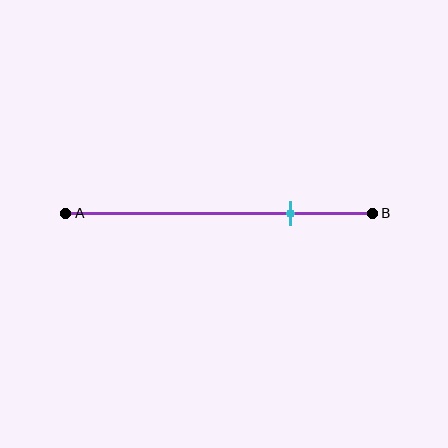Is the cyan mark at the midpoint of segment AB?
No, the mark is at about 75% from A, not at the 50% midpoint.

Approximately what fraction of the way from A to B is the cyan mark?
The cyan mark is approximately 75% of the way from A to B.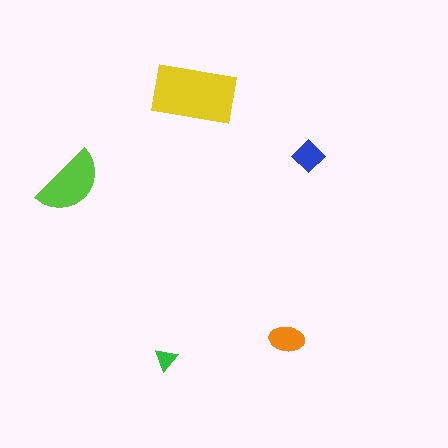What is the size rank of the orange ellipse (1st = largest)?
3rd.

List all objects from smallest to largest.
The green triangle, the blue diamond, the orange ellipse, the lime semicircle, the yellow rectangle.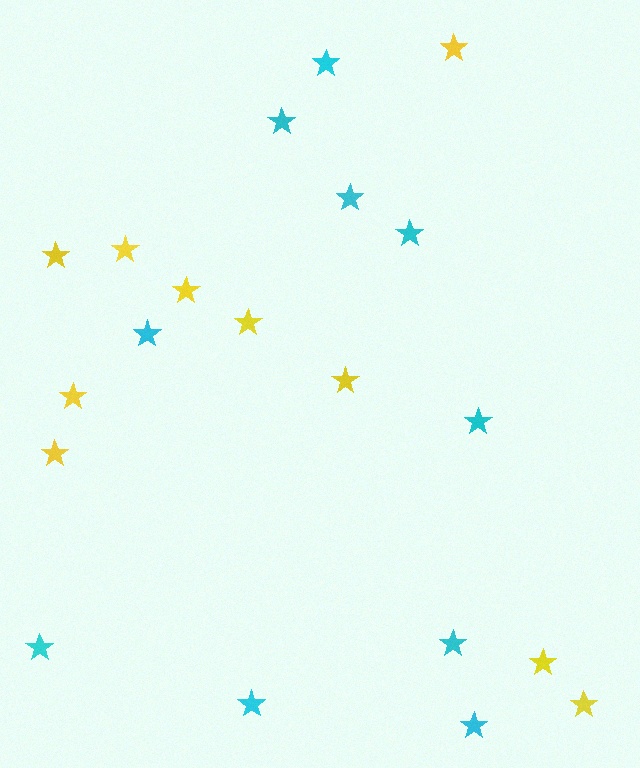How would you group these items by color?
There are 2 groups: one group of cyan stars (10) and one group of yellow stars (10).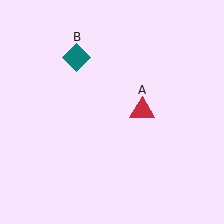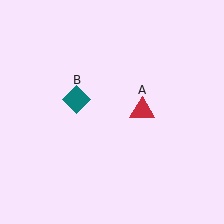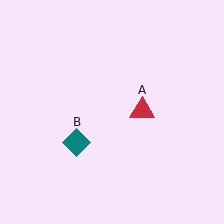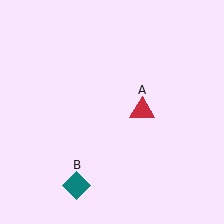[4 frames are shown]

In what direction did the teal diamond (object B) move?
The teal diamond (object B) moved down.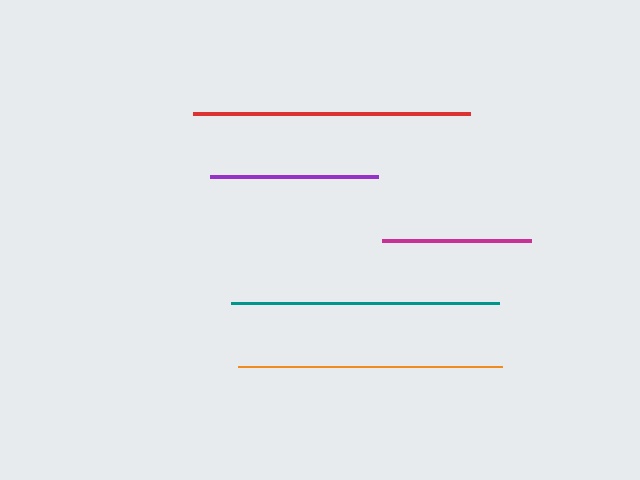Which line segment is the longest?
The red line is the longest at approximately 277 pixels.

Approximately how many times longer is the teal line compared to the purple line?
The teal line is approximately 1.6 times the length of the purple line.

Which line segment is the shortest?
The magenta line is the shortest at approximately 148 pixels.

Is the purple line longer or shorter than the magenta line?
The purple line is longer than the magenta line.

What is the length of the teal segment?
The teal segment is approximately 268 pixels long.